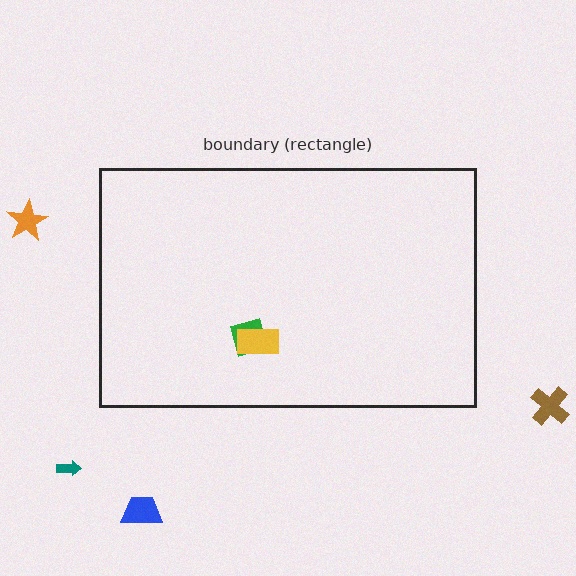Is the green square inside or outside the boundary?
Inside.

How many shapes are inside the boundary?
2 inside, 4 outside.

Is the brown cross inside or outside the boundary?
Outside.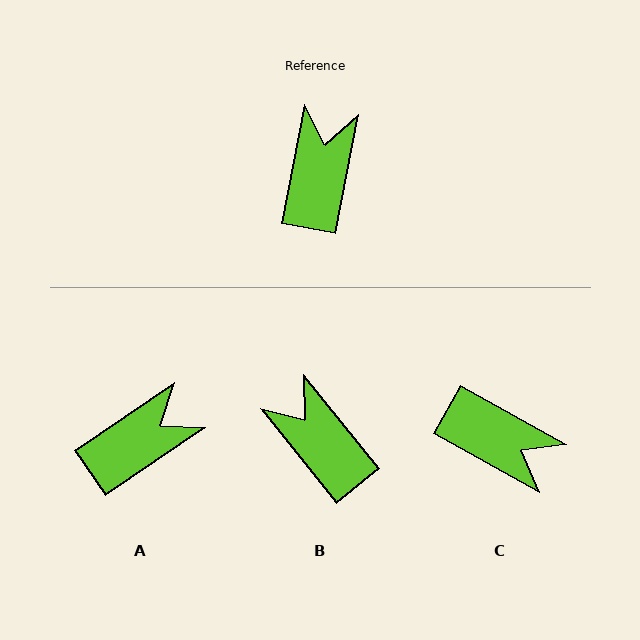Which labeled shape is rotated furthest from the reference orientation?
C, about 108 degrees away.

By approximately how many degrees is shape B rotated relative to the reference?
Approximately 50 degrees counter-clockwise.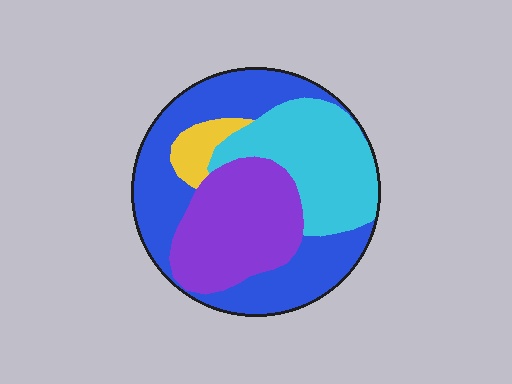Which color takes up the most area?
Blue, at roughly 40%.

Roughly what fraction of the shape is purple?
Purple takes up between a quarter and a half of the shape.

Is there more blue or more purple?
Blue.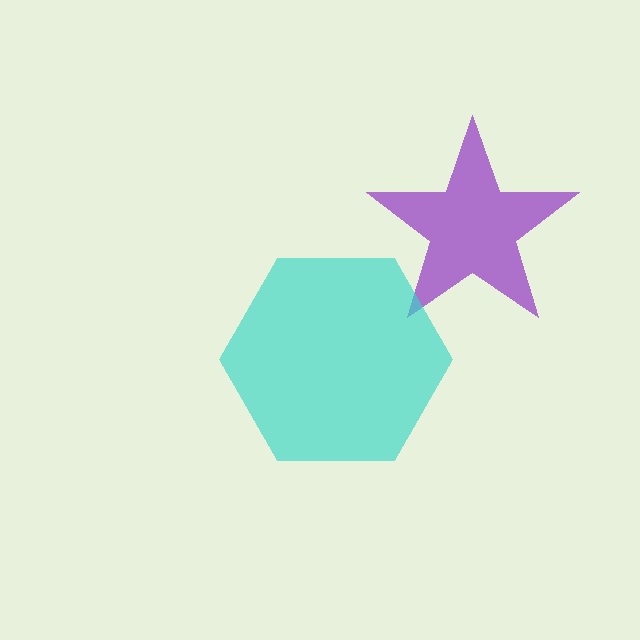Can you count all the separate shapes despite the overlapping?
Yes, there are 2 separate shapes.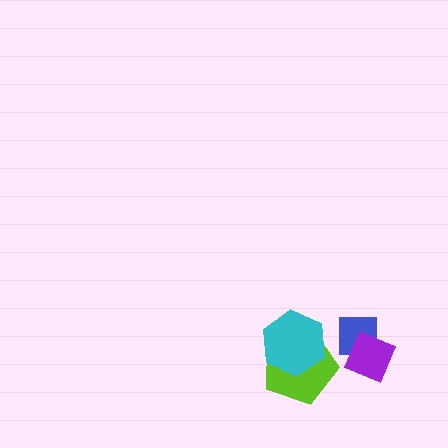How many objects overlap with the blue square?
1 object overlaps with the blue square.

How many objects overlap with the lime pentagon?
1 object overlaps with the lime pentagon.